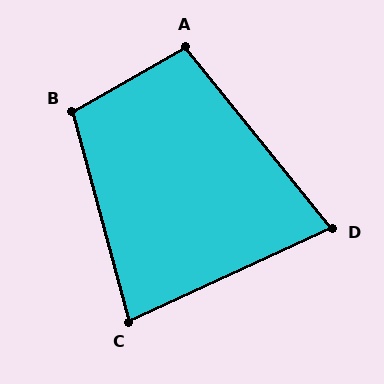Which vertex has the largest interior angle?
B, at approximately 104 degrees.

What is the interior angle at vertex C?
Approximately 80 degrees (acute).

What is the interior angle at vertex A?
Approximately 100 degrees (obtuse).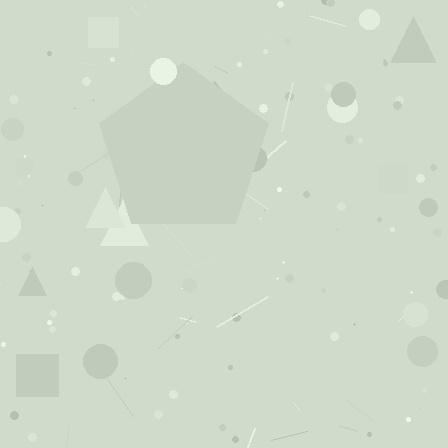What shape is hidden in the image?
A pentagon is hidden in the image.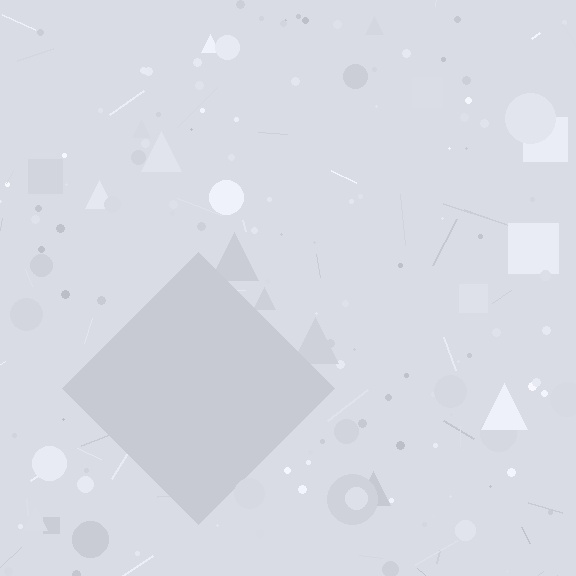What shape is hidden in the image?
A diamond is hidden in the image.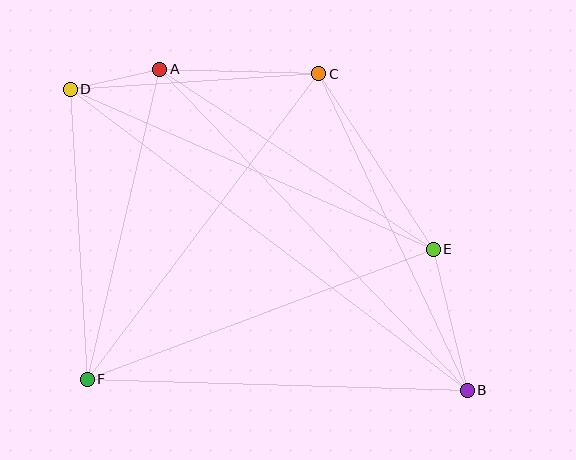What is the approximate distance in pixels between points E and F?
The distance between E and F is approximately 369 pixels.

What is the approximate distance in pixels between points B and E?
The distance between B and E is approximately 145 pixels.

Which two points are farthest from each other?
Points B and D are farthest from each other.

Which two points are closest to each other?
Points A and D are closest to each other.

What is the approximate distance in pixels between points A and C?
The distance between A and C is approximately 159 pixels.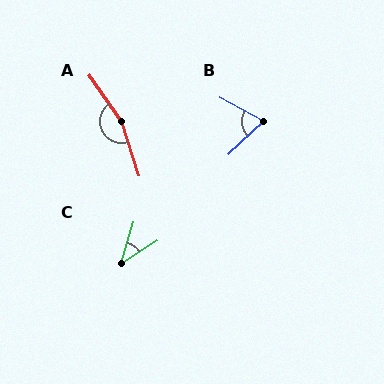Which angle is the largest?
A, at approximately 163 degrees.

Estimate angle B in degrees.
Approximately 72 degrees.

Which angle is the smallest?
C, at approximately 41 degrees.